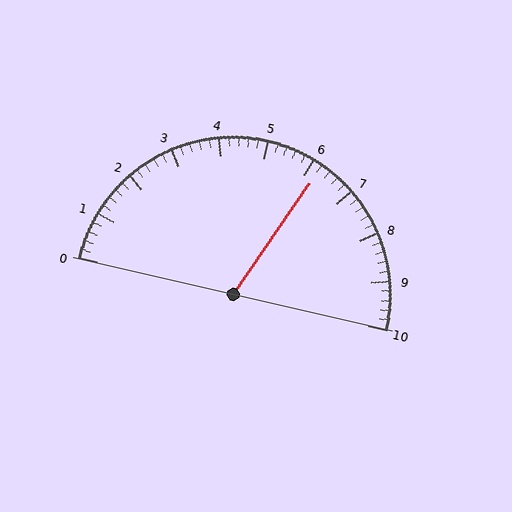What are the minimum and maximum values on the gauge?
The gauge ranges from 0 to 10.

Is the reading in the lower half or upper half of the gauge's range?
The reading is in the upper half of the range (0 to 10).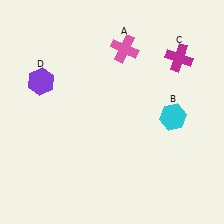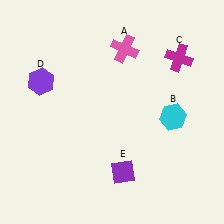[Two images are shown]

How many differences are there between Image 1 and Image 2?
There is 1 difference between the two images.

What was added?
A purple diamond (E) was added in Image 2.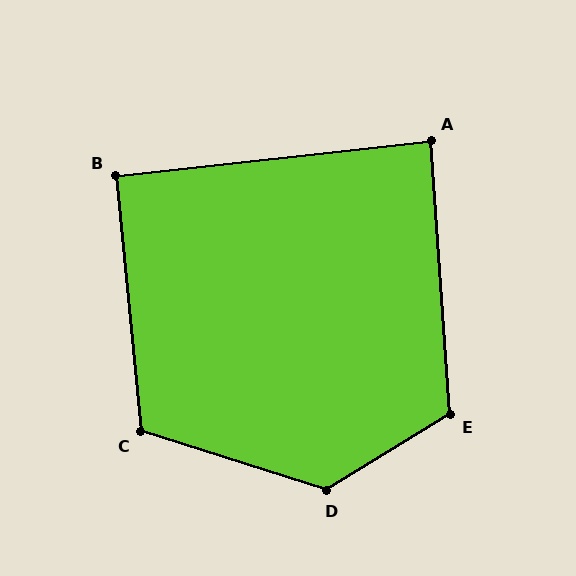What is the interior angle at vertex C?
Approximately 113 degrees (obtuse).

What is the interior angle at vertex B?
Approximately 91 degrees (approximately right).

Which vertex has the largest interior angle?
D, at approximately 131 degrees.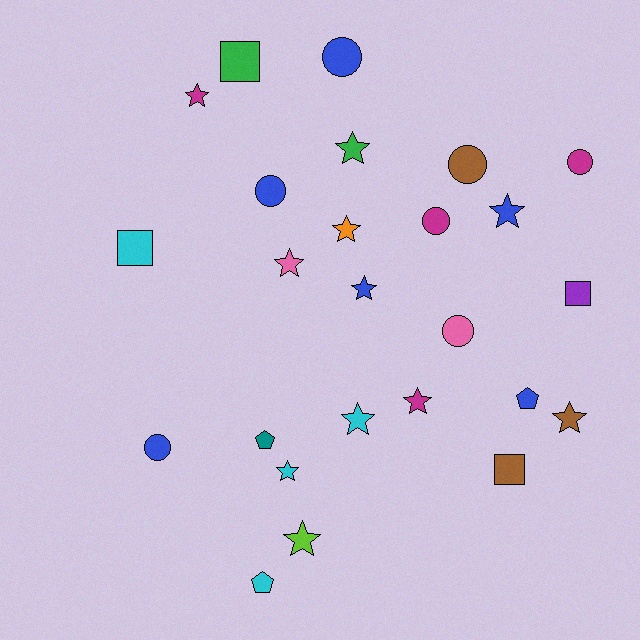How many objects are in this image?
There are 25 objects.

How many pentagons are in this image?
There are 3 pentagons.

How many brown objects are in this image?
There are 3 brown objects.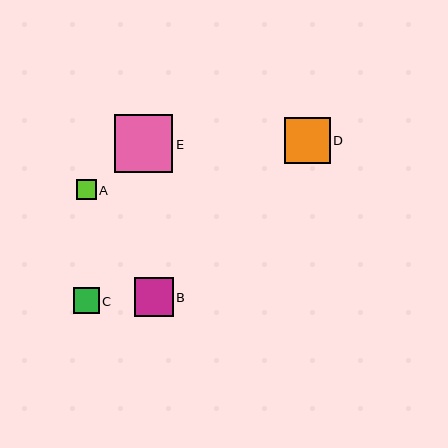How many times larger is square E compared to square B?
Square E is approximately 1.5 times the size of square B.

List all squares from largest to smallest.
From largest to smallest: E, D, B, C, A.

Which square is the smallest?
Square A is the smallest with a size of approximately 20 pixels.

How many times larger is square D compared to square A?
Square D is approximately 2.3 times the size of square A.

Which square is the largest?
Square E is the largest with a size of approximately 58 pixels.